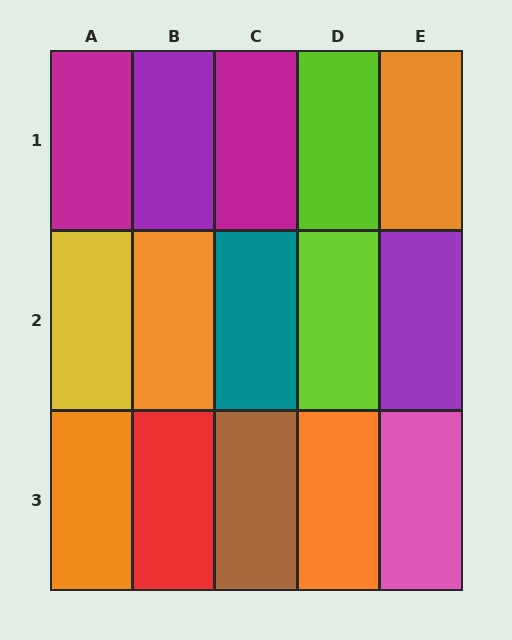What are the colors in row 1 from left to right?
Magenta, purple, magenta, lime, orange.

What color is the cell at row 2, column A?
Yellow.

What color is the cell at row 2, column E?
Purple.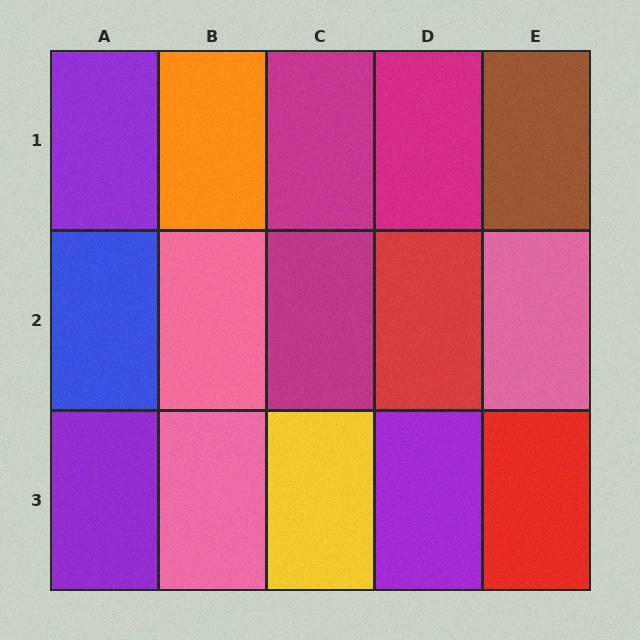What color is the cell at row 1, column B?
Orange.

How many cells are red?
2 cells are red.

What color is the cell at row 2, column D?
Red.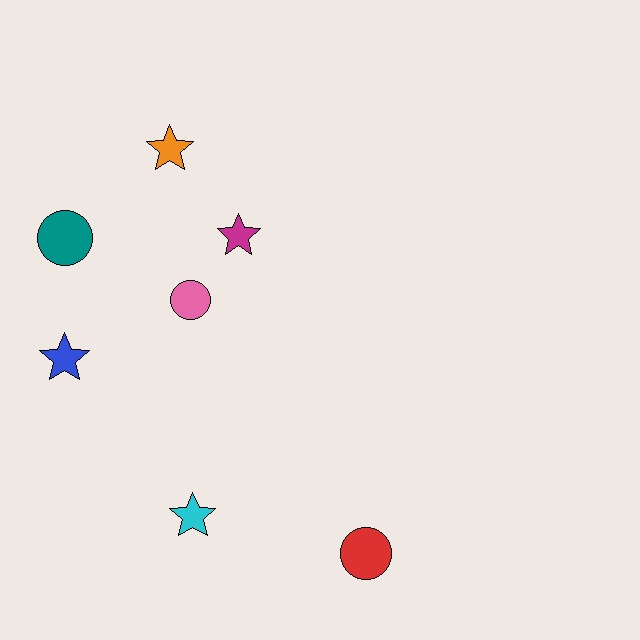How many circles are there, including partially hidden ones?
There are 3 circles.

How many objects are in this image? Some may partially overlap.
There are 7 objects.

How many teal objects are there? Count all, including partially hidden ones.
There is 1 teal object.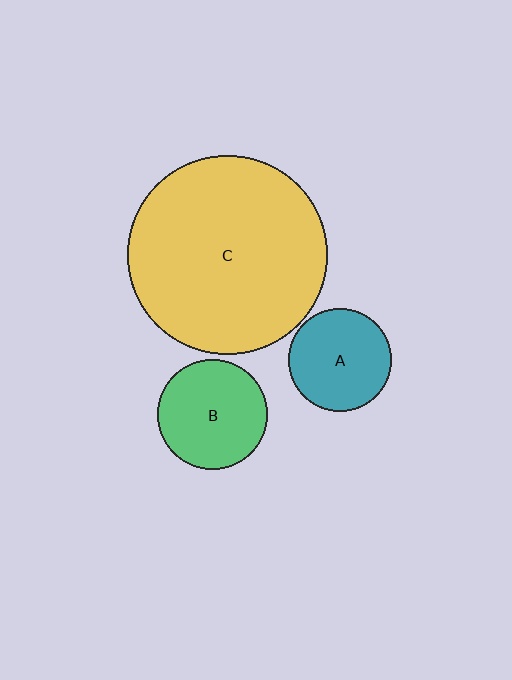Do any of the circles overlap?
No, none of the circles overlap.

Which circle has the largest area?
Circle C (yellow).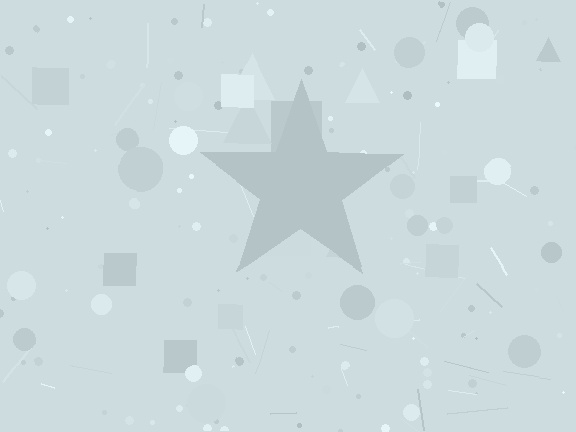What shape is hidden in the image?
A star is hidden in the image.